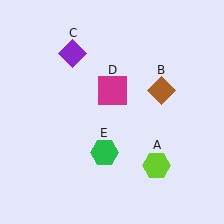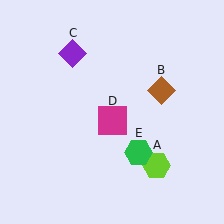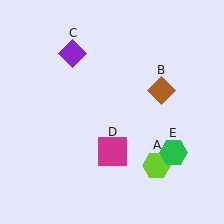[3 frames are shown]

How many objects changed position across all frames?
2 objects changed position: magenta square (object D), green hexagon (object E).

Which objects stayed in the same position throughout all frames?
Lime hexagon (object A) and brown diamond (object B) and purple diamond (object C) remained stationary.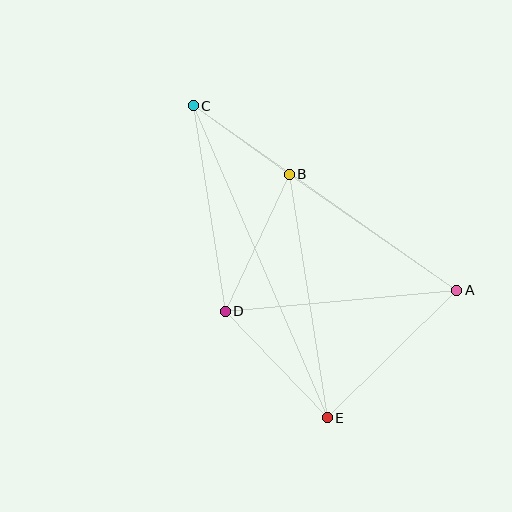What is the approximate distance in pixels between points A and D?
The distance between A and D is approximately 233 pixels.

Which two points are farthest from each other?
Points C and E are farthest from each other.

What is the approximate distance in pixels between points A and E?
The distance between A and E is approximately 182 pixels.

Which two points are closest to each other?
Points B and C are closest to each other.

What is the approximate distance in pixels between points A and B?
The distance between A and B is approximately 204 pixels.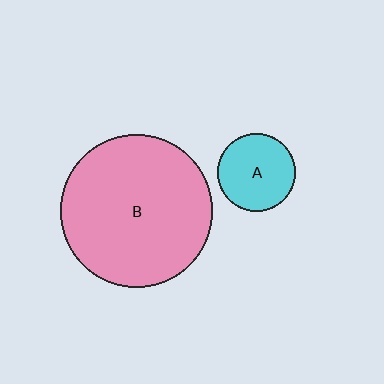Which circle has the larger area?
Circle B (pink).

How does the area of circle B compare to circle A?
Approximately 3.8 times.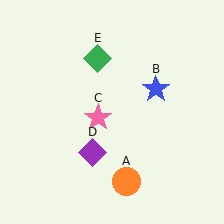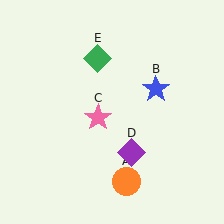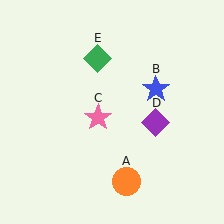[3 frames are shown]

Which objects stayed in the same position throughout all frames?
Orange circle (object A) and blue star (object B) and pink star (object C) and green diamond (object E) remained stationary.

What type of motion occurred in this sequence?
The purple diamond (object D) rotated counterclockwise around the center of the scene.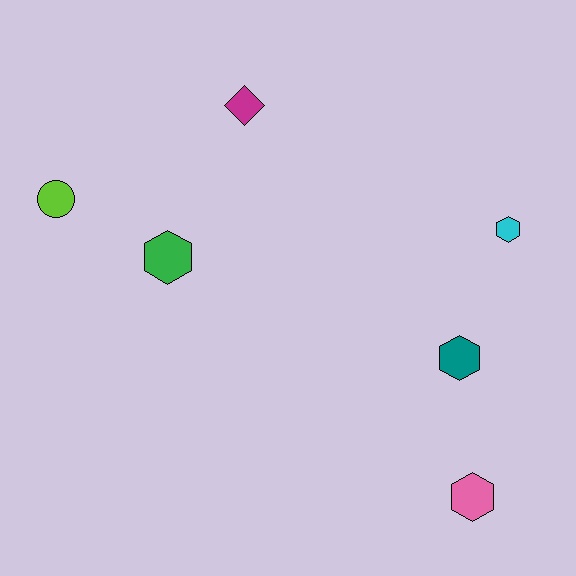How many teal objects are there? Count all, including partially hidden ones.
There is 1 teal object.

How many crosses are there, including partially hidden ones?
There are no crosses.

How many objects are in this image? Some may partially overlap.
There are 6 objects.